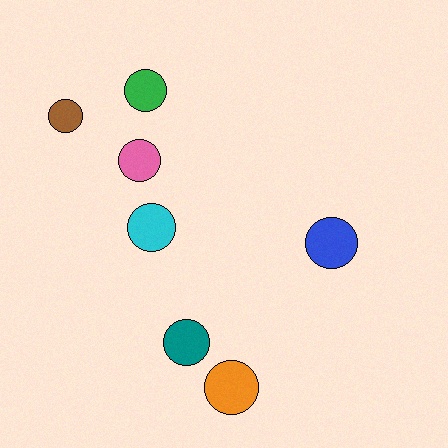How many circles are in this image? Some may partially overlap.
There are 7 circles.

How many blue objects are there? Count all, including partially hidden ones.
There is 1 blue object.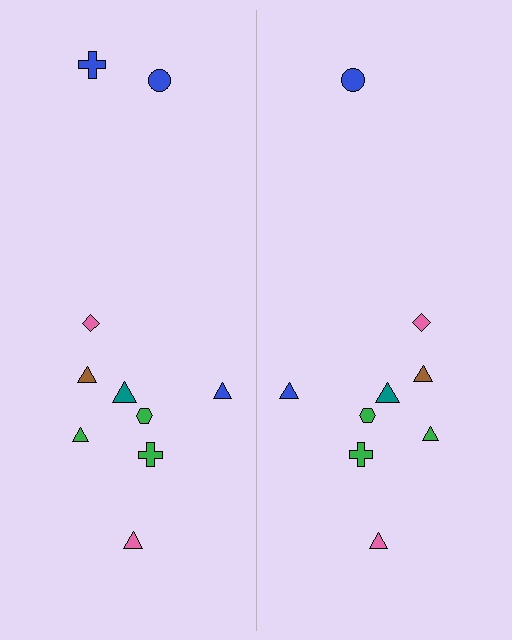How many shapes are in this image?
There are 19 shapes in this image.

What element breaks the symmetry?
A blue cross is missing from the right side.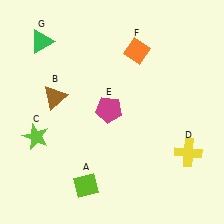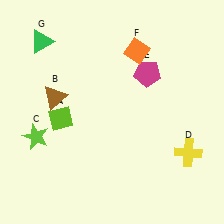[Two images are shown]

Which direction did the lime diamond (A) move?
The lime diamond (A) moved up.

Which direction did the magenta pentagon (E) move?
The magenta pentagon (E) moved right.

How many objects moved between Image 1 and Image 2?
2 objects moved between the two images.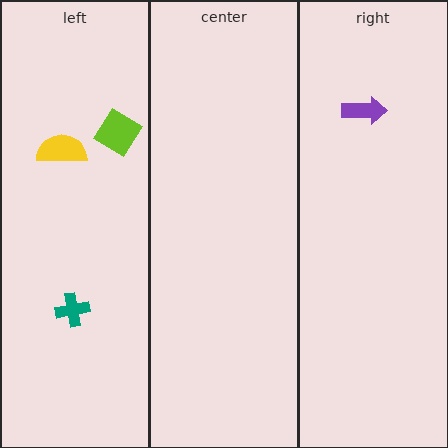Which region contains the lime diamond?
The left region.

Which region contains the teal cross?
The left region.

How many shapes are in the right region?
1.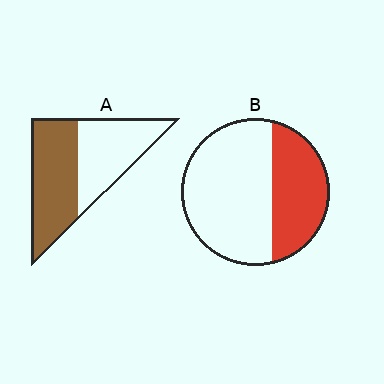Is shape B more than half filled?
No.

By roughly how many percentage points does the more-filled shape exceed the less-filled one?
By roughly 15 percentage points (A over B).